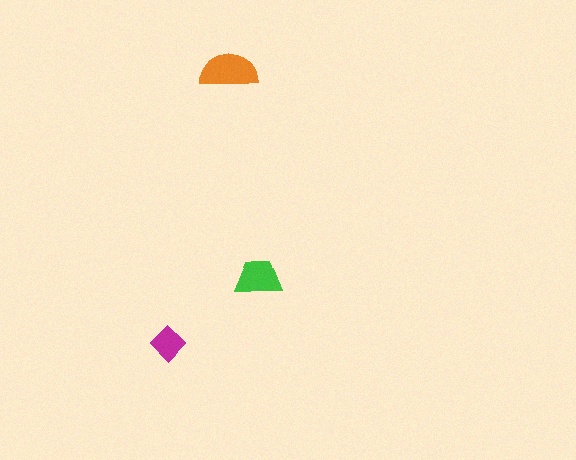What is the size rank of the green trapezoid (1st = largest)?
2nd.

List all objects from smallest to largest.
The magenta diamond, the green trapezoid, the orange semicircle.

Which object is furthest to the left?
The magenta diamond is leftmost.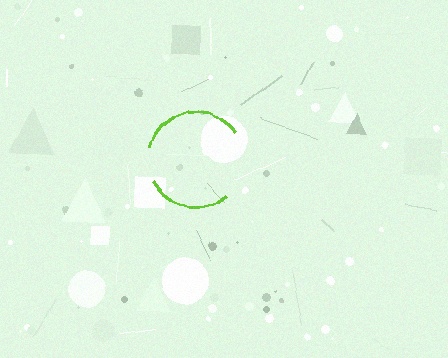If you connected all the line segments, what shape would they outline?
They would outline a circle.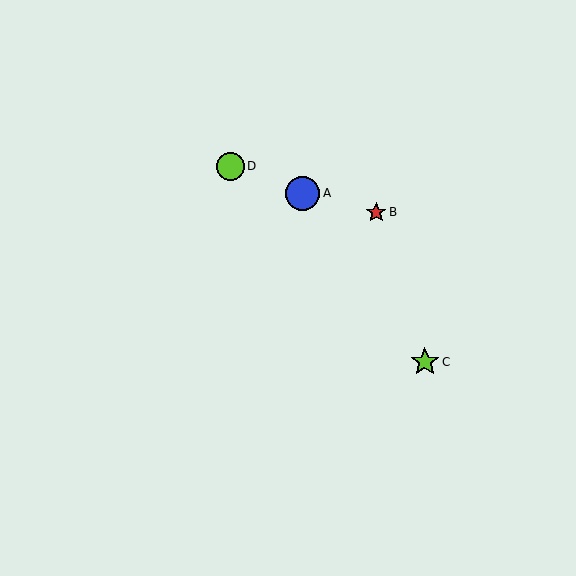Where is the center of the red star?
The center of the red star is at (376, 212).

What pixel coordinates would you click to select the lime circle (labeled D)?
Click at (231, 166) to select the lime circle D.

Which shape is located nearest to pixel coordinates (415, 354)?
The lime star (labeled C) at (425, 362) is nearest to that location.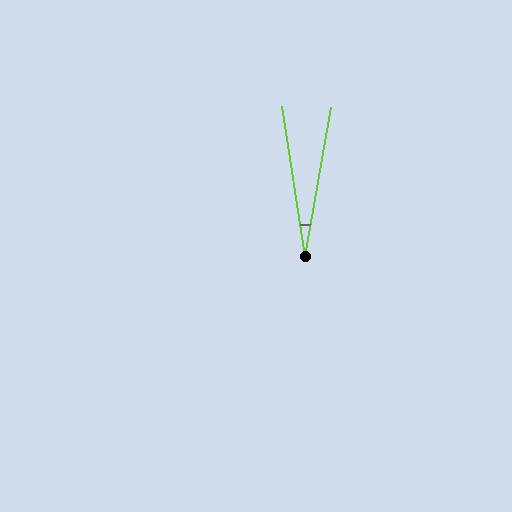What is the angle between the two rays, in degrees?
Approximately 19 degrees.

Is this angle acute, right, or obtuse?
It is acute.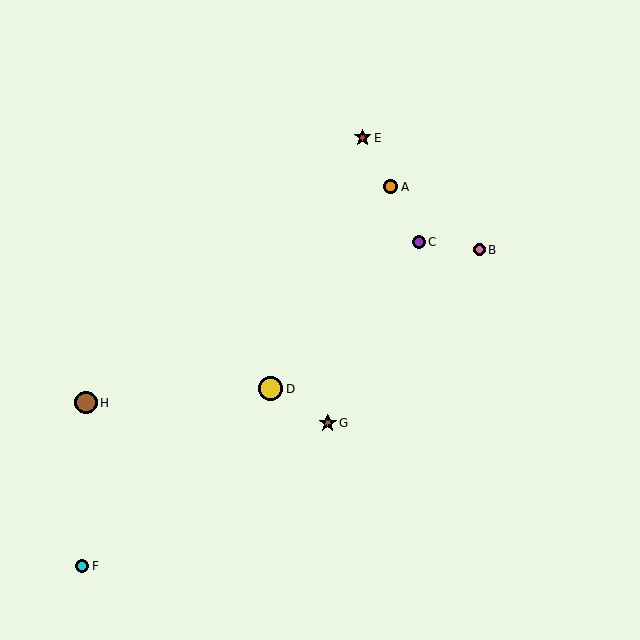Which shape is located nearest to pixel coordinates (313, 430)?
The brown star (labeled G) at (328, 423) is nearest to that location.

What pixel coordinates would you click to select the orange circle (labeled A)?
Click at (391, 187) to select the orange circle A.